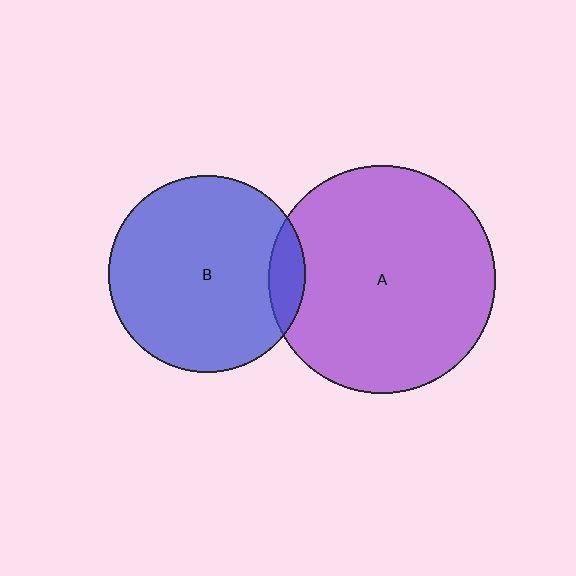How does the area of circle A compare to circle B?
Approximately 1.3 times.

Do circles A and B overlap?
Yes.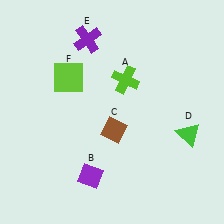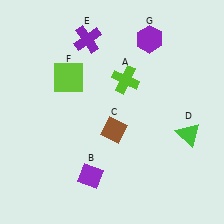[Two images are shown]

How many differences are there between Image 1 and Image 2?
There is 1 difference between the two images.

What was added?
A purple hexagon (G) was added in Image 2.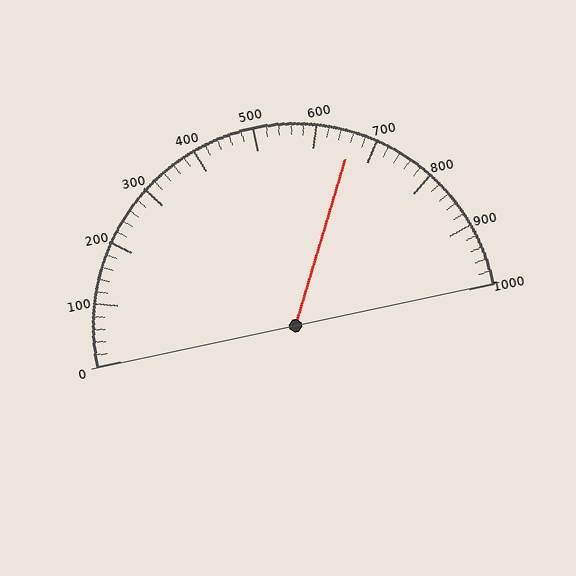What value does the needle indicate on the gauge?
The needle indicates approximately 660.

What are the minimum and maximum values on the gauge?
The gauge ranges from 0 to 1000.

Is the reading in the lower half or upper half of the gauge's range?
The reading is in the upper half of the range (0 to 1000).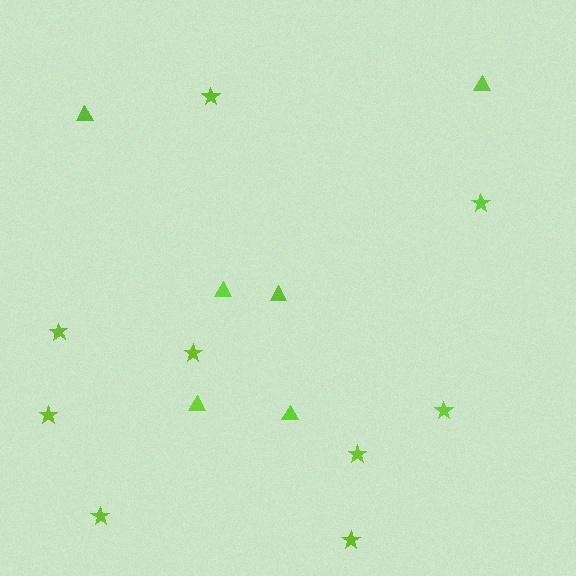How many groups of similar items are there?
There are 2 groups: one group of triangles (6) and one group of stars (9).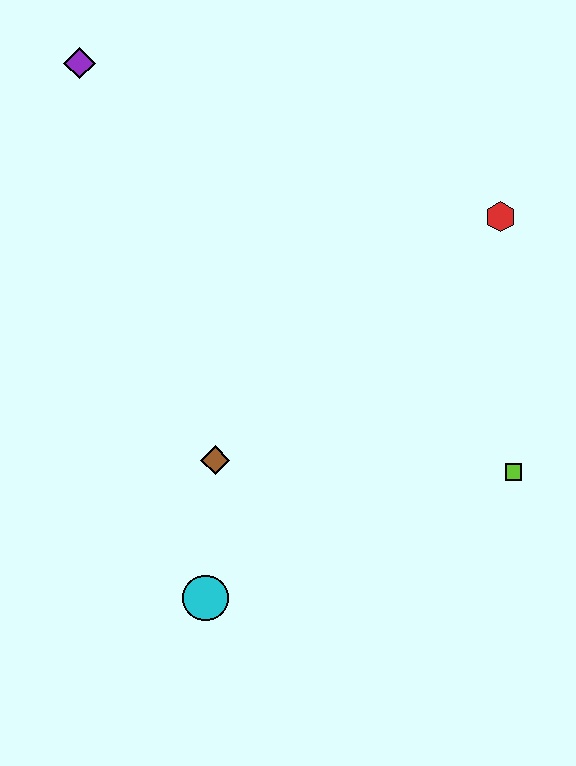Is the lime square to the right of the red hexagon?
Yes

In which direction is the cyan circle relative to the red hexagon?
The cyan circle is below the red hexagon.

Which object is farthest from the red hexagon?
The cyan circle is farthest from the red hexagon.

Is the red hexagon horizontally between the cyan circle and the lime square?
Yes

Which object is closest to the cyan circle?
The brown diamond is closest to the cyan circle.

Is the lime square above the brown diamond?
No